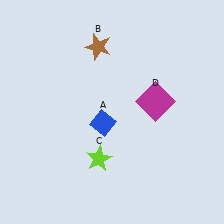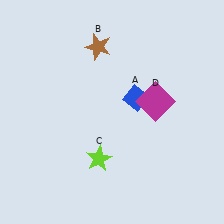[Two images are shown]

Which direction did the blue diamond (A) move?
The blue diamond (A) moved right.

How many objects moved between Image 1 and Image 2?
1 object moved between the two images.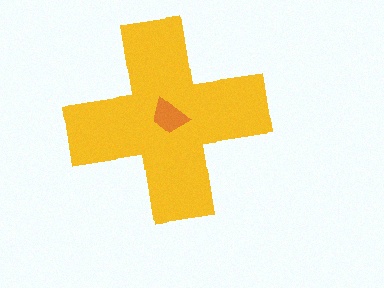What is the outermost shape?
The yellow cross.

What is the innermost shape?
The orange trapezoid.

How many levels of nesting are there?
2.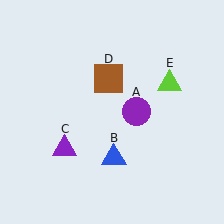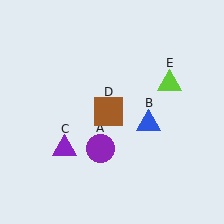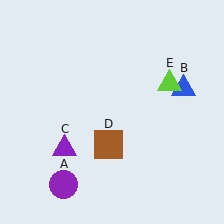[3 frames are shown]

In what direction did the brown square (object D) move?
The brown square (object D) moved down.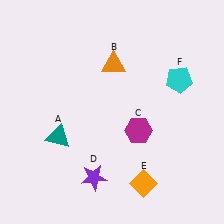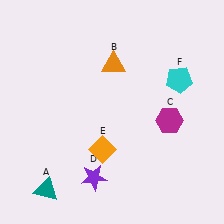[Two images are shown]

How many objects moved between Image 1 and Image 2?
3 objects moved between the two images.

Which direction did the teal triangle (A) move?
The teal triangle (A) moved down.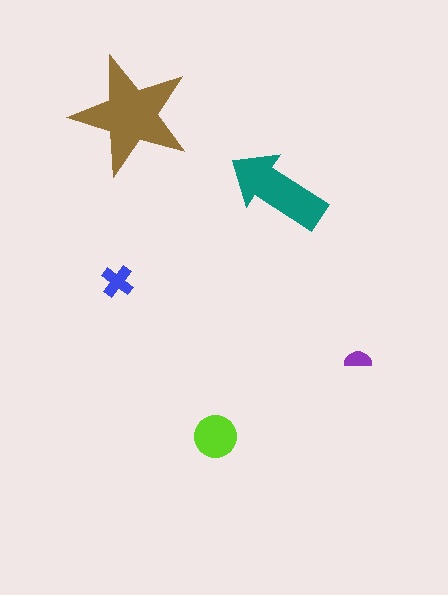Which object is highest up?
The brown star is topmost.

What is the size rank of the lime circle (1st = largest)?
3rd.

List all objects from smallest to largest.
The purple semicircle, the blue cross, the lime circle, the teal arrow, the brown star.